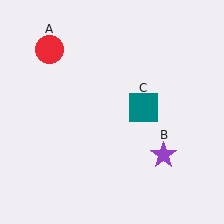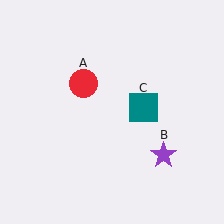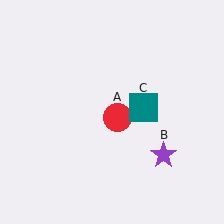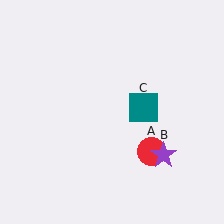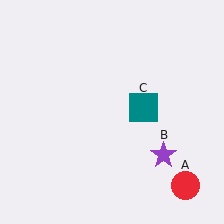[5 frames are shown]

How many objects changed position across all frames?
1 object changed position: red circle (object A).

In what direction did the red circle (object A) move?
The red circle (object A) moved down and to the right.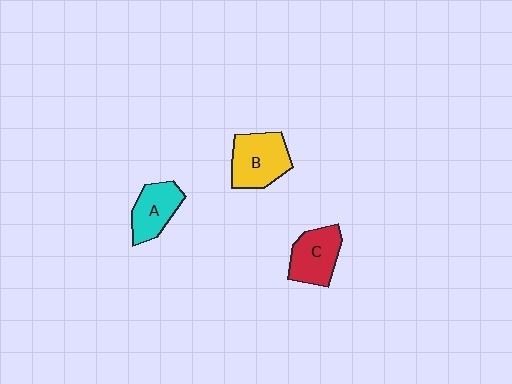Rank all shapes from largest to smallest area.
From largest to smallest: B (yellow), C (red), A (cyan).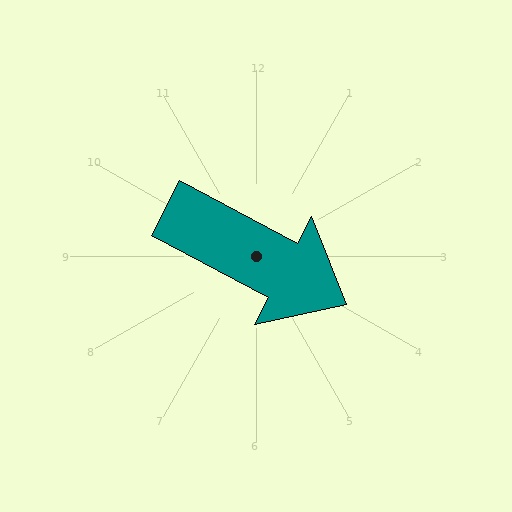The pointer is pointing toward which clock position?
Roughly 4 o'clock.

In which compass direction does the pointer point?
Southeast.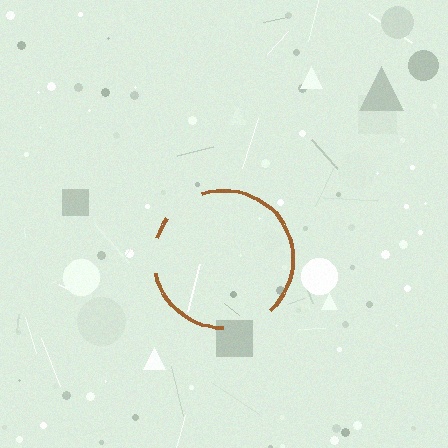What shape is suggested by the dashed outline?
The dashed outline suggests a circle.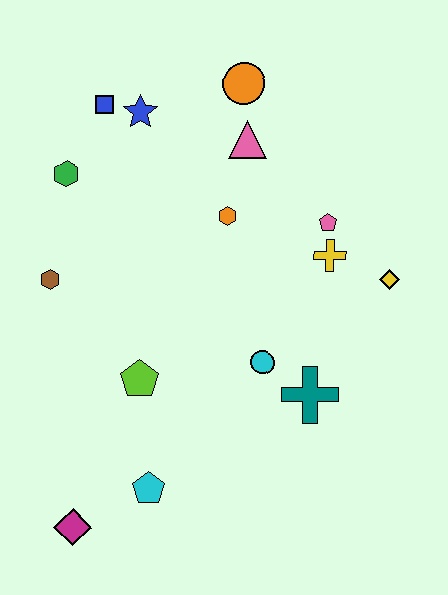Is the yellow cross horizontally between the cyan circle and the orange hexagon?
No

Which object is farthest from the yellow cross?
The magenta diamond is farthest from the yellow cross.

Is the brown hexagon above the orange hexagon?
No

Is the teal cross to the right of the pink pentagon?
No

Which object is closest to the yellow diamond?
The yellow cross is closest to the yellow diamond.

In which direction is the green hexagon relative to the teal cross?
The green hexagon is to the left of the teal cross.